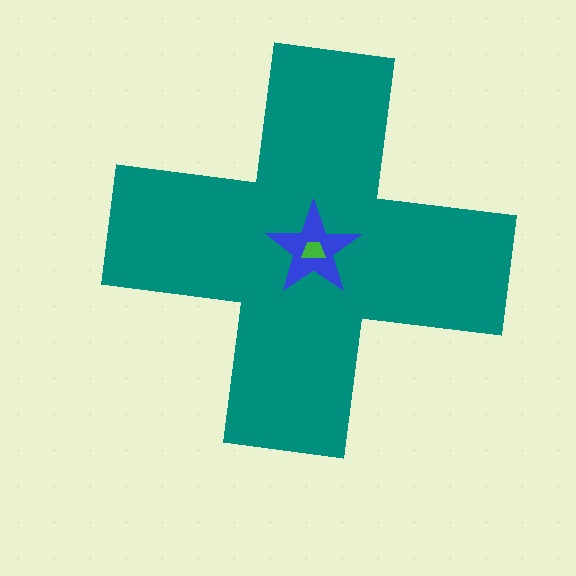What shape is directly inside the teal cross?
The blue star.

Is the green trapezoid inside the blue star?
Yes.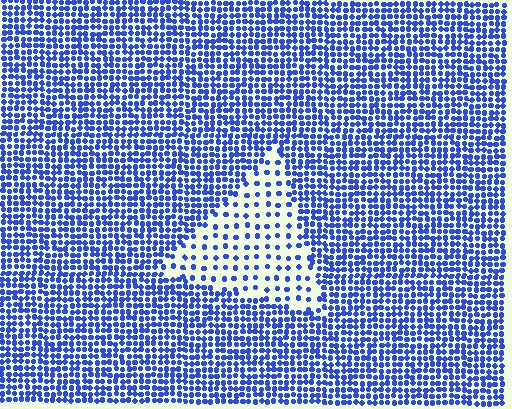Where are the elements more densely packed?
The elements are more densely packed outside the triangle boundary.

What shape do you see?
I see a triangle.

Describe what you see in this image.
The image contains small blue elements arranged at two different densities. A triangle-shaped region is visible where the elements are less densely packed than the surrounding area.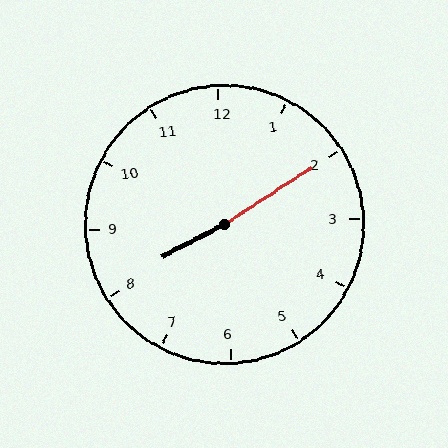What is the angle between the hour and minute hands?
Approximately 175 degrees.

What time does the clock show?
8:10.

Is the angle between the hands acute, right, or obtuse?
It is obtuse.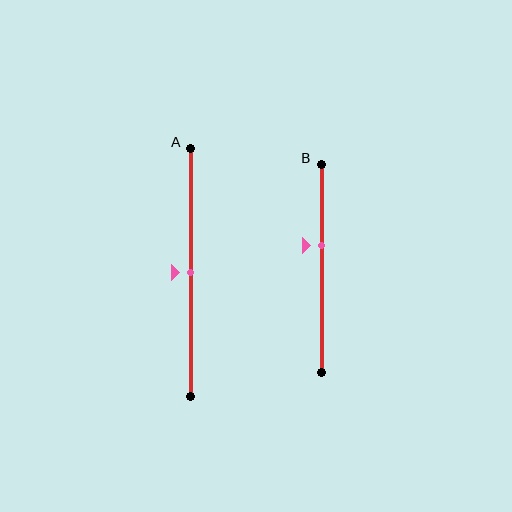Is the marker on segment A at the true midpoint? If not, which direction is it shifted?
Yes, the marker on segment A is at the true midpoint.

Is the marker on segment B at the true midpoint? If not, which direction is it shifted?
No, the marker on segment B is shifted upward by about 11% of the segment length.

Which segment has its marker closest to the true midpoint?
Segment A has its marker closest to the true midpoint.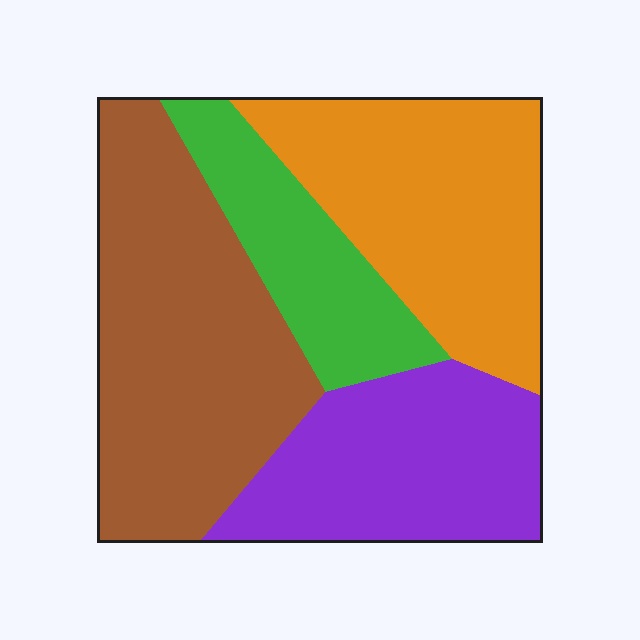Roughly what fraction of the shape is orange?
Orange takes up about one quarter (1/4) of the shape.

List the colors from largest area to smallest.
From largest to smallest: brown, orange, purple, green.